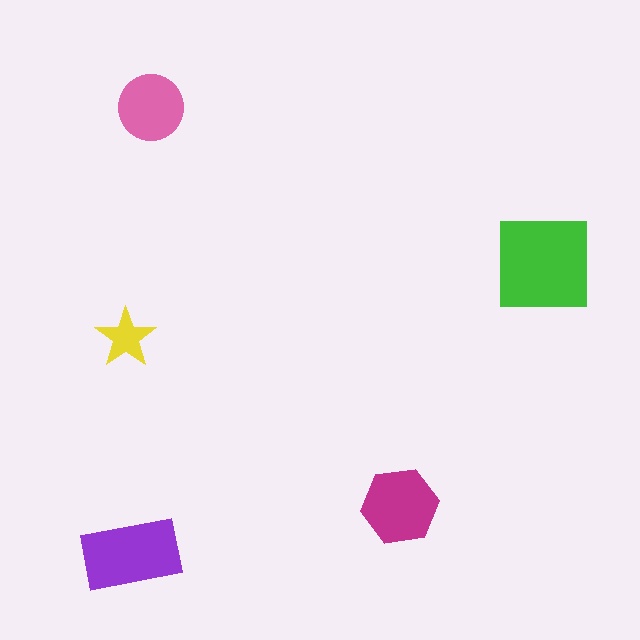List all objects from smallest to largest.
The yellow star, the pink circle, the magenta hexagon, the purple rectangle, the green square.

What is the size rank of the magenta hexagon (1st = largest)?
3rd.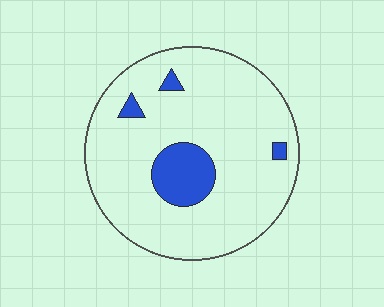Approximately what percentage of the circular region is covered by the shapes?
Approximately 10%.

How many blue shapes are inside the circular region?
4.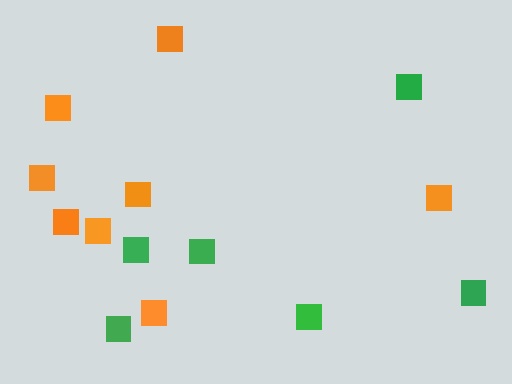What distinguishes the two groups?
There are 2 groups: one group of orange squares (8) and one group of green squares (6).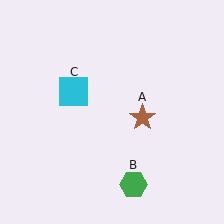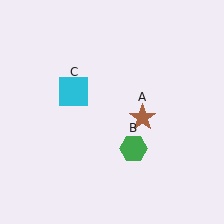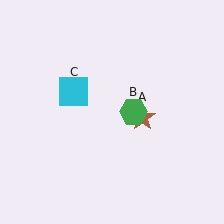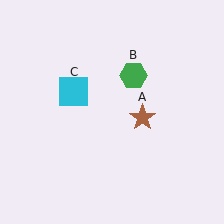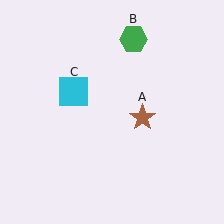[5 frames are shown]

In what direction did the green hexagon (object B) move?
The green hexagon (object B) moved up.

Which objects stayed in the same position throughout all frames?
Brown star (object A) and cyan square (object C) remained stationary.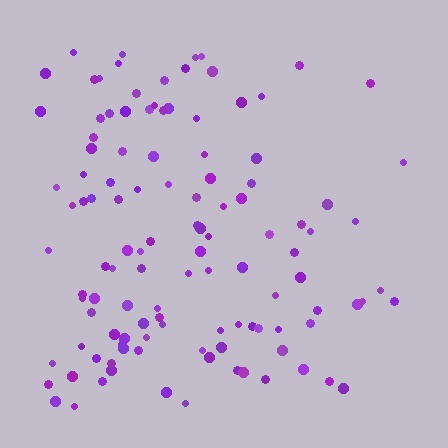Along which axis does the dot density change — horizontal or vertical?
Horizontal.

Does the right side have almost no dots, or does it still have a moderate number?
Still a moderate number, just noticeably fewer than the left.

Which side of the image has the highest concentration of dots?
The left.